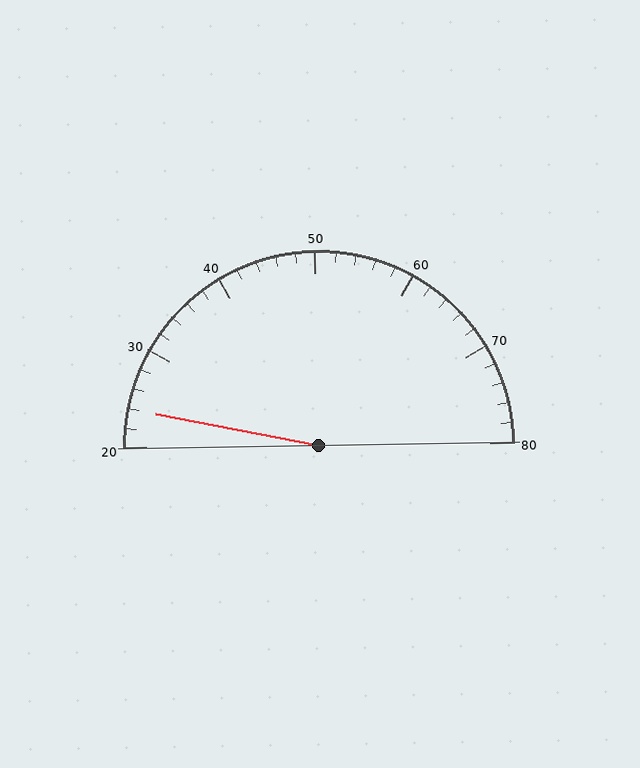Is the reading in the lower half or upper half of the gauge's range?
The reading is in the lower half of the range (20 to 80).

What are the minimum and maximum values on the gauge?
The gauge ranges from 20 to 80.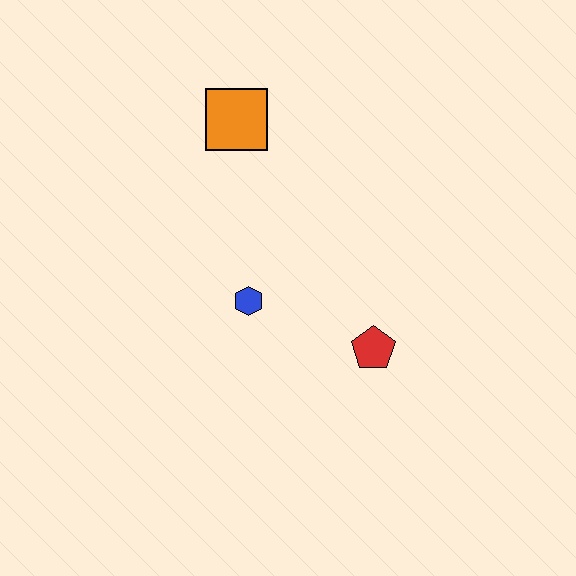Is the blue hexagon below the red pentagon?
No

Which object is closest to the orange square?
The blue hexagon is closest to the orange square.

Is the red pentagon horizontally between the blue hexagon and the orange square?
No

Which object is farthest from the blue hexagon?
The orange square is farthest from the blue hexagon.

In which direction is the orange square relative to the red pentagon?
The orange square is above the red pentagon.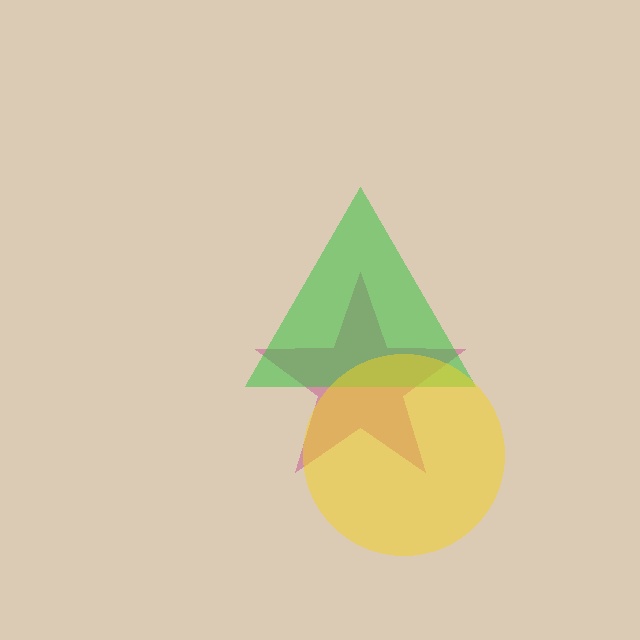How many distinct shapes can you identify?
There are 3 distinct shapes: a magenta star, a green triangle, a yellow circle.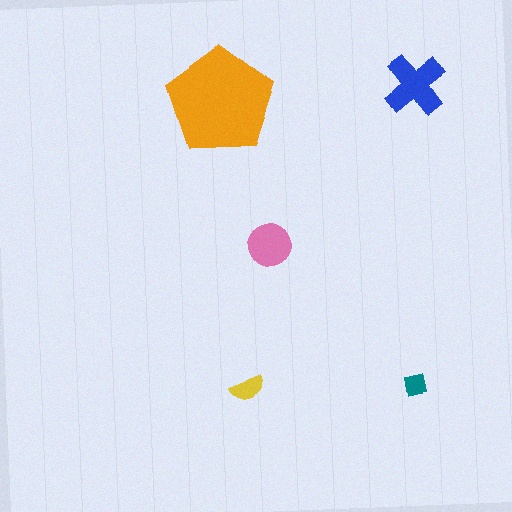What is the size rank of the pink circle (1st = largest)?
3rd.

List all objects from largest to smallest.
The orange pentagon, the blue cross, the pink circle, the yellow semicircle, the teal square.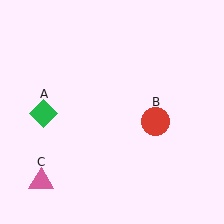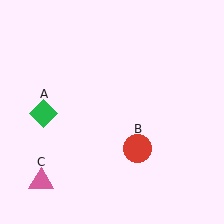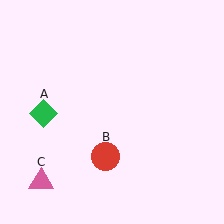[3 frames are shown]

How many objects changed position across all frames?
1 object changed position: red circle (object B).